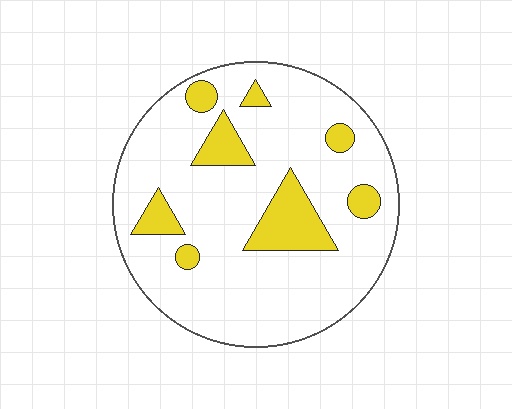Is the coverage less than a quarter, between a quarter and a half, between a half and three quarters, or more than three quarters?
Less than a quarter.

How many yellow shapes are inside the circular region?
8.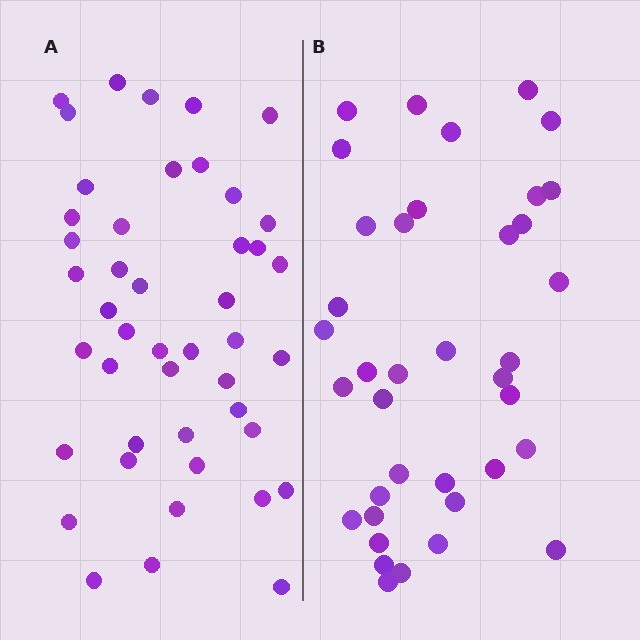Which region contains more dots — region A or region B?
Region A (the left region) has more dots.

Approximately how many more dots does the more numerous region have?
Region A has roughly 8 or so more dots than region B.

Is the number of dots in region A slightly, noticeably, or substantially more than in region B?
Region A has only slightly more — the two regions are fairly close. The ratio is roughly 1.2 to 1.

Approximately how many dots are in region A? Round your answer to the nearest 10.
About 40 dots. (The exact count is 45, which rounds to 40.)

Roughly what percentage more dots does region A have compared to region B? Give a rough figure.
About 20% more.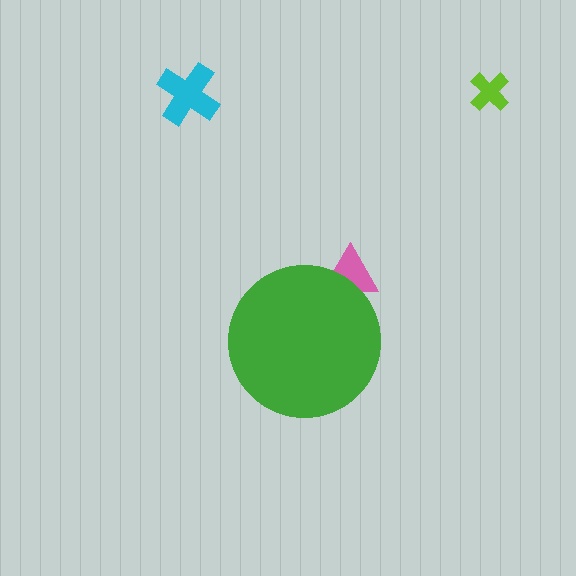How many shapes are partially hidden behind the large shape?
1 shape is partially hidden.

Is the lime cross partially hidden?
No, the lime cross is fully visible.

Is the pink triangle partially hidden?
Yes, the pink triangle is partially hidden behind the green circle.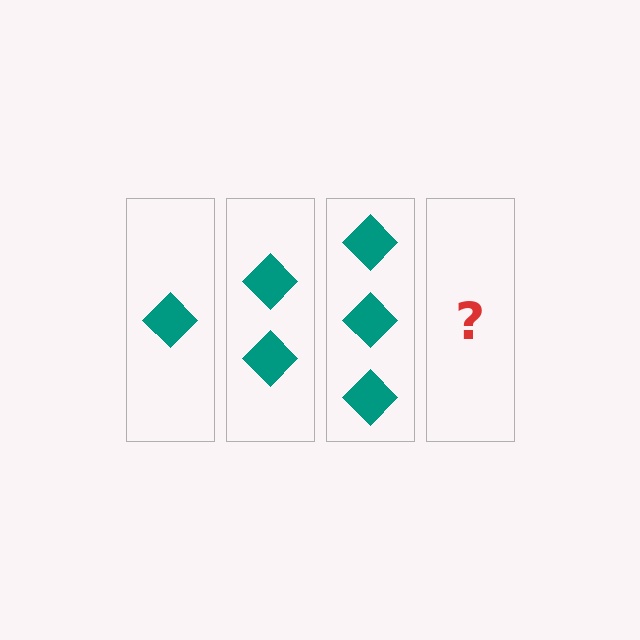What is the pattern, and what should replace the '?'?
The pattern is that each step adds one more diamond. The '?' should be 4 diamonds.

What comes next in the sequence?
The next element should be 4 diamonds.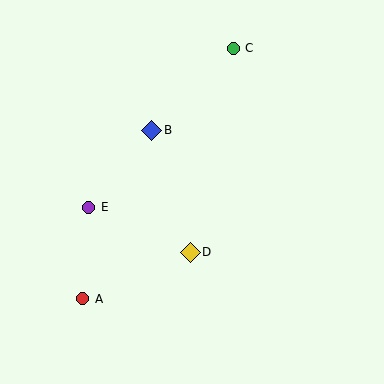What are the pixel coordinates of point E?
Point E is at (89, 207).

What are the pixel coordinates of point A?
Point A is at (83, 299).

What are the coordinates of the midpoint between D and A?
The midpoint between D and A is at (136, 276).